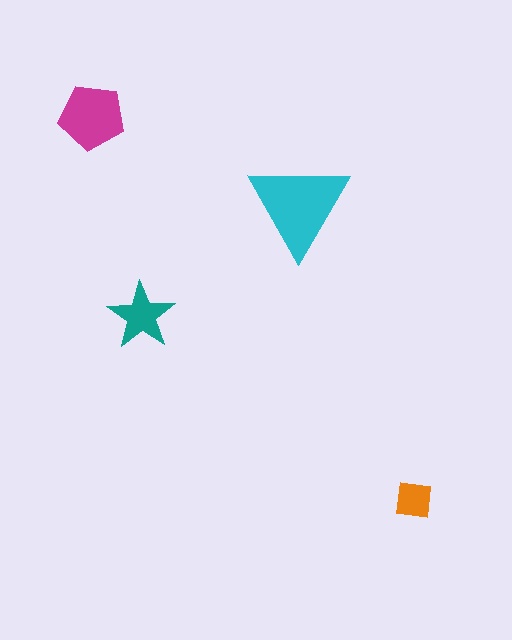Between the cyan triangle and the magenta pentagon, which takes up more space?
The cyan triangle.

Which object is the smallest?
The orange square.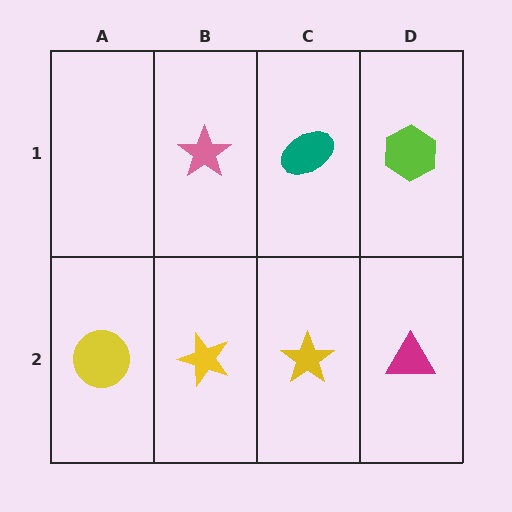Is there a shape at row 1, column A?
No, that cell is empty.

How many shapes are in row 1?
3 shapes.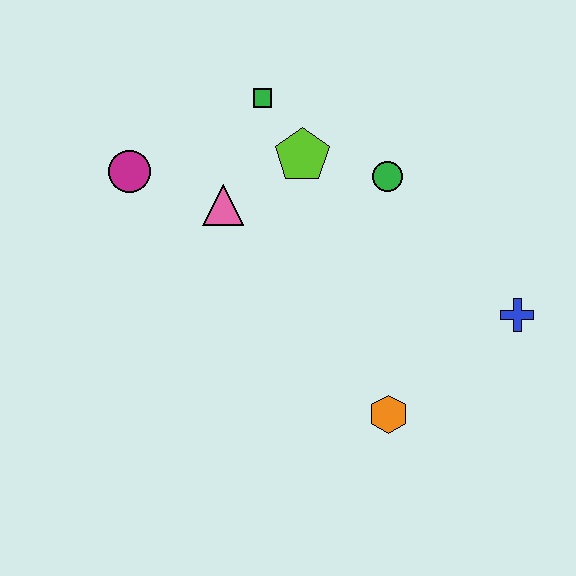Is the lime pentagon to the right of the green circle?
No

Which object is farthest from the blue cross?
The magenta circle is farthest from the blue cross.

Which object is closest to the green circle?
The lime pentagon is closest to the green circle.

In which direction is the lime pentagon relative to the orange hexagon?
The lime pentagon is above the orange hexagon.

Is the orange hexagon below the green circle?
Yes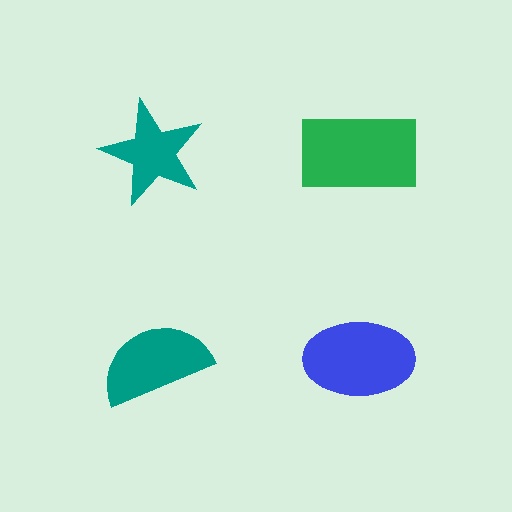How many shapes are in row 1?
2 shapes.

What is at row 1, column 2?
A green rectangle.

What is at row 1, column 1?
A teal star.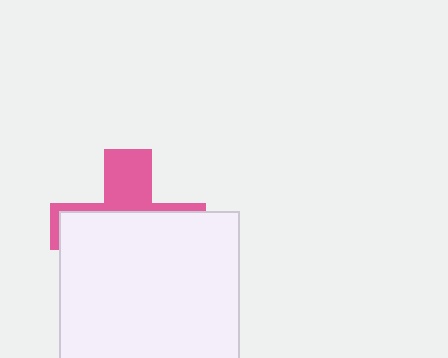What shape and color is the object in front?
The object in front is a white rectangle.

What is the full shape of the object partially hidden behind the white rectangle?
The partially hidden object is a pink cross.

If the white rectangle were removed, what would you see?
You would see the complete pink cross.